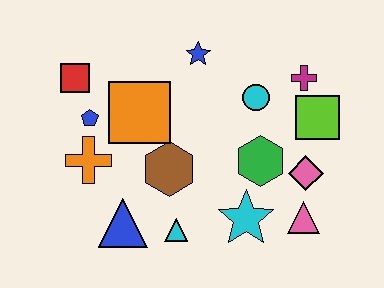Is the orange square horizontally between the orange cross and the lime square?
Yes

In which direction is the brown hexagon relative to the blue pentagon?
The brown hexagon is to the right of the blue pentagon.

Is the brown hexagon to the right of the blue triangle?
Yes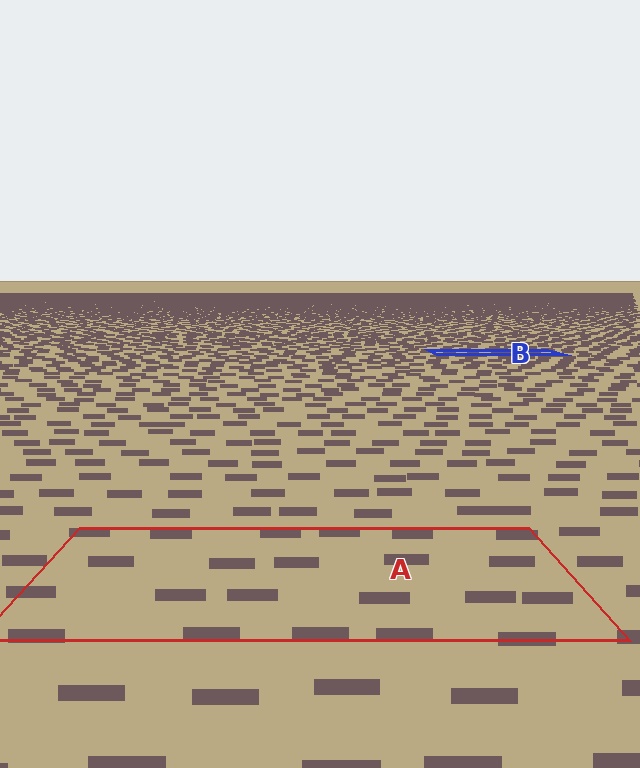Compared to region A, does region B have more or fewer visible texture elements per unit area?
Region B has more texture elements per unit area — they are packed more densely because it is farther away.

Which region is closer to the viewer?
Region A is closer. The texture elements there are larger and more spread out.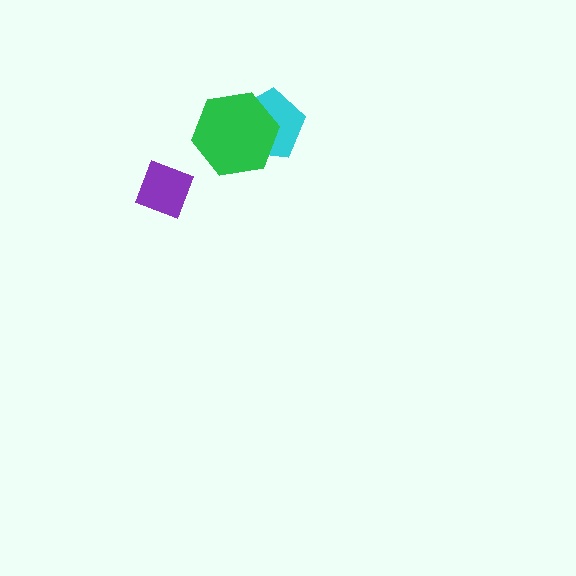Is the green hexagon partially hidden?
No, no other shape covers it.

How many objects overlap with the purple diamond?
0 objects overlap with the purple diamond.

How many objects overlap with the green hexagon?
1 object overlaps with the green hexagon.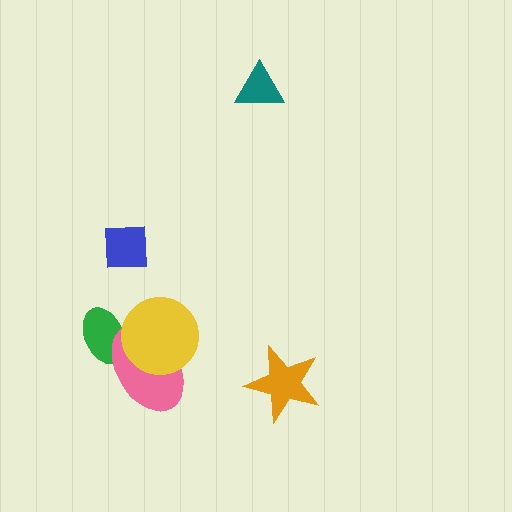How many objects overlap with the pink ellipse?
2 objects overlap with the pink ellipse.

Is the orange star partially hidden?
No, no other shape covers it.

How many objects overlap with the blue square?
0 objects overlap with the blue square.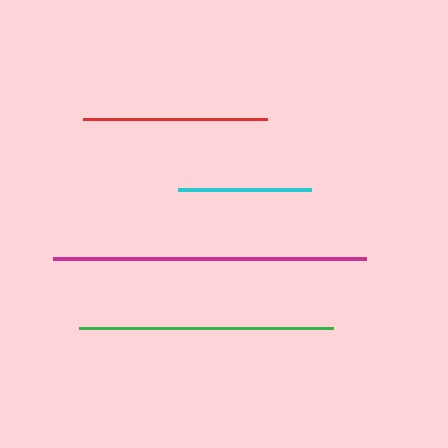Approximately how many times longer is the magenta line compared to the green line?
The magenta line is approximately 1.2 times the length of the green line.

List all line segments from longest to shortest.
From longest to shortest: magenta, green, red, cyan.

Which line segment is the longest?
The magenta line is the longest at approximately 313 pixels.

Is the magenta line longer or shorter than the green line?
The magenta line is longer than the green line.